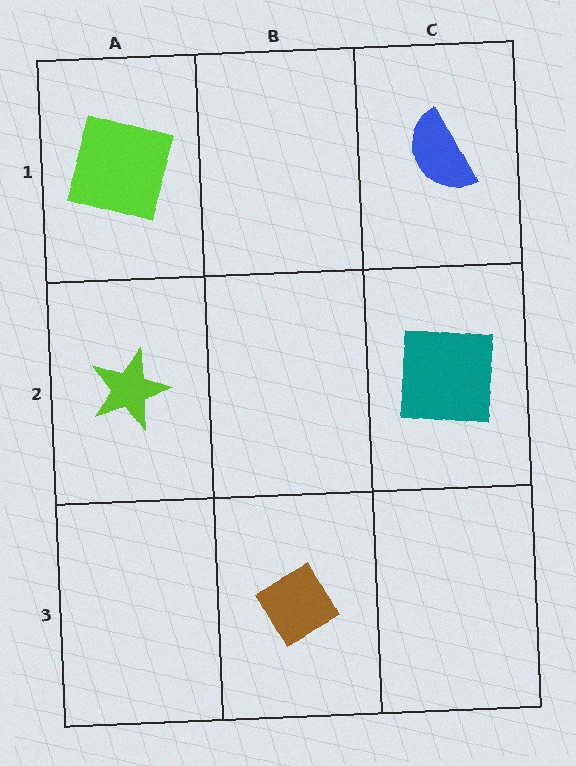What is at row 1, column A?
A lime square.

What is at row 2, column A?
A lime star.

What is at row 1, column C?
A blue semicircle.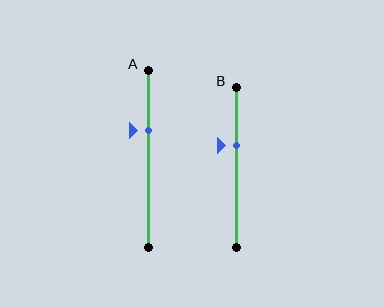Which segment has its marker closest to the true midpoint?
Segment B has its marker closest to the true midpoint.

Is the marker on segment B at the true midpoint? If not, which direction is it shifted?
No, the marker on segment B is shifted upward by about 13% of the segment length.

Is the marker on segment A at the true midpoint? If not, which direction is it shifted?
No, the marker on segment A is shifted upward by about 16% of the segment length.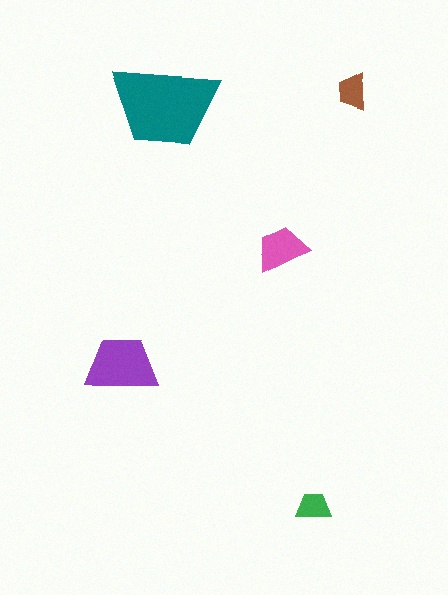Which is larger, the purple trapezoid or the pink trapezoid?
The purple one.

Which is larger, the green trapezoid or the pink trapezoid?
The pink one.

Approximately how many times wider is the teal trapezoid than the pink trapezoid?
About 2 times wider.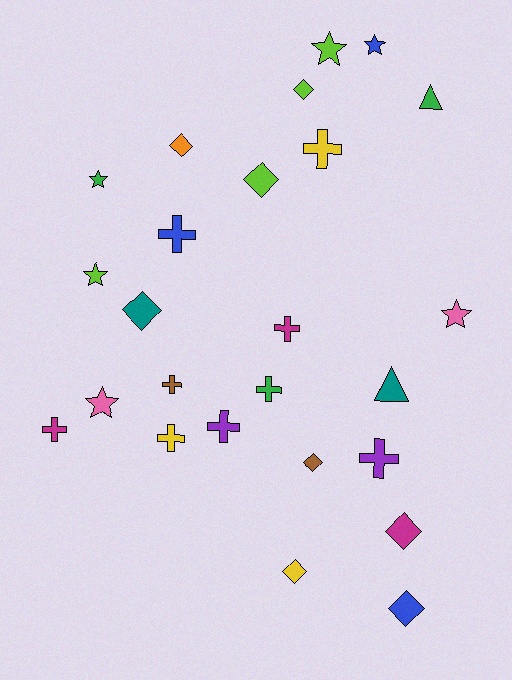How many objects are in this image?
There are 25 objects.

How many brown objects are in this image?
There are 2 brown objects.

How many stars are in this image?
There are 6 stars.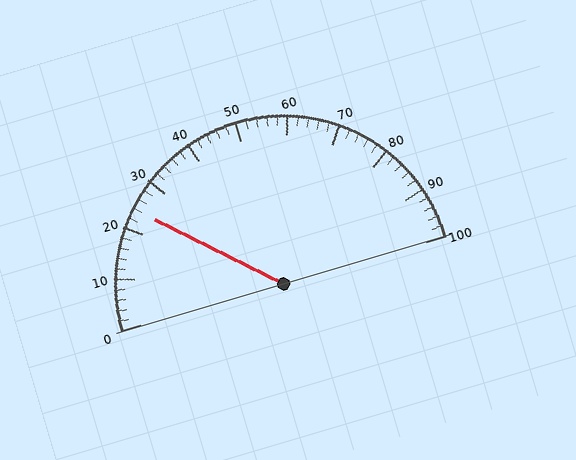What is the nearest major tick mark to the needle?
The nearest major tick mark is 20.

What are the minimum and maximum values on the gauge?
The gauge ranges from 0 to 100.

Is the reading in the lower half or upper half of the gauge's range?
The reading is in the lower half of the range (0 to 100).